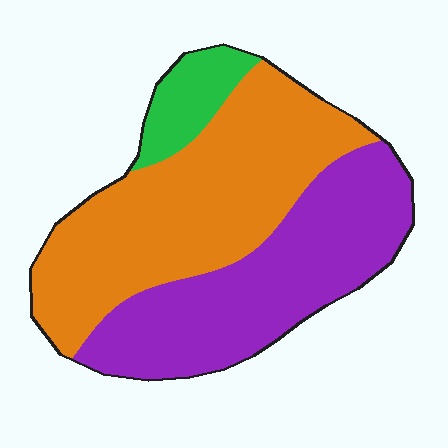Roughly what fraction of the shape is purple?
Purple takes up about two fifths (2/5) of the shape.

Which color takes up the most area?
Orange, at roughly 50%.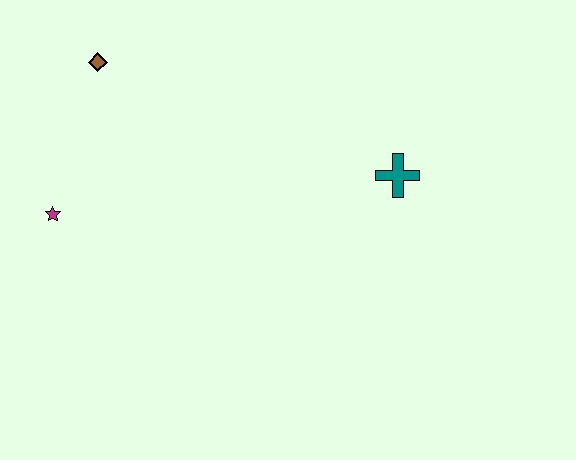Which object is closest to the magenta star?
The brown diamond is closest to the magenta star.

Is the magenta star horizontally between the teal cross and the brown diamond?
No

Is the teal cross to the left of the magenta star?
No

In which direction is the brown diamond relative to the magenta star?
The brown diamond is above the magenta star.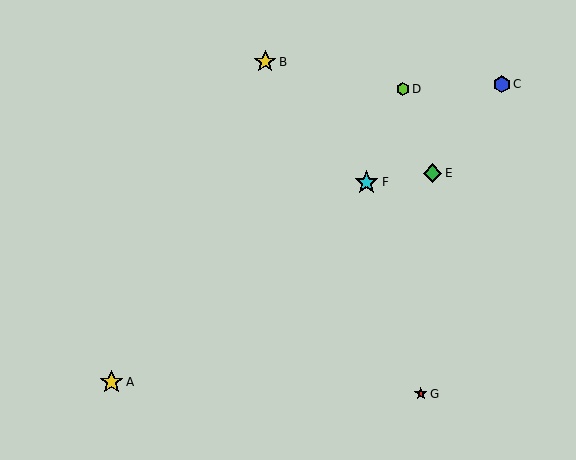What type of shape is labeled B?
Shape B is a yellow star.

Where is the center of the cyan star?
The center of the cyan star is at (367, 182).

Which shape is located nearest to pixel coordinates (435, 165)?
The green diamond (labeled E) at (432, 173) is nearest to that location.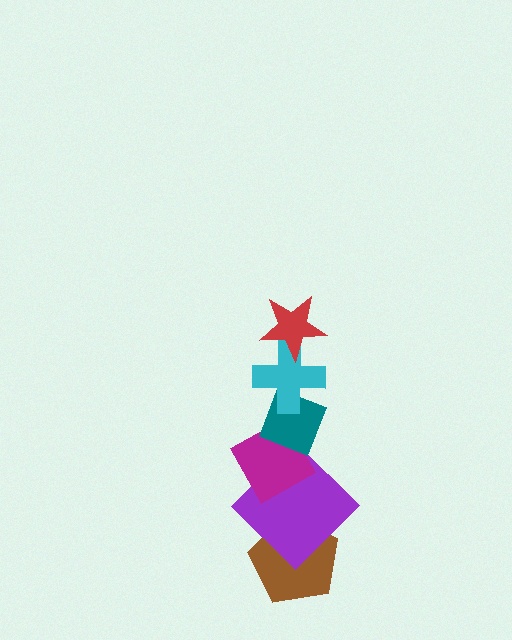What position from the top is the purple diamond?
The purple diamond is 5th from the top.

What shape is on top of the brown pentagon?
The purple diamond is on top of the brown pentagon.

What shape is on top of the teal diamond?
The cyan cross is on top of the teal diamond.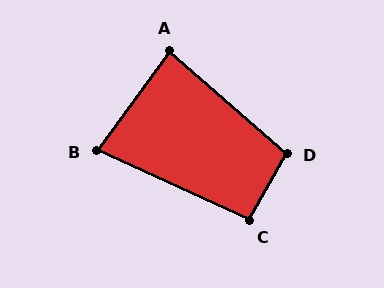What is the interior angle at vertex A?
Approximately 85 degrees (acute).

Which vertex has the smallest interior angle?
B, at approximately 78 degrees.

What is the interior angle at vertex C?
Approximately 95 degrees (obtuse).